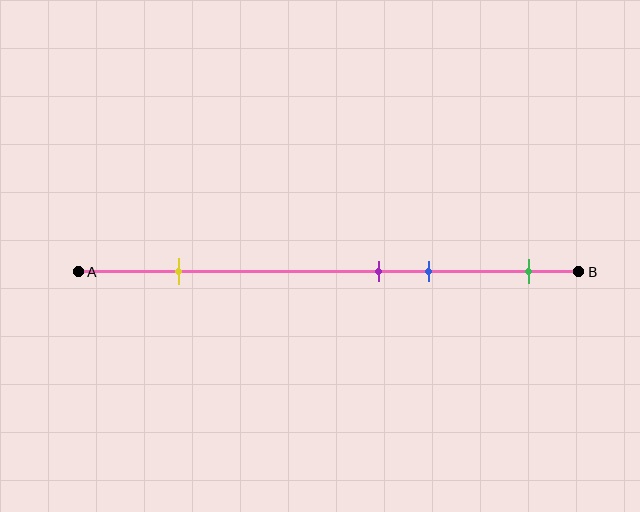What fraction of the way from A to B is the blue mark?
The blue mark is approximately 70% (0.7) of the way from A to B.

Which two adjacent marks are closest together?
The purple and blue marks are the closest adjacent pair.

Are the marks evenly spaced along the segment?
No, the marks are not evenly spaced.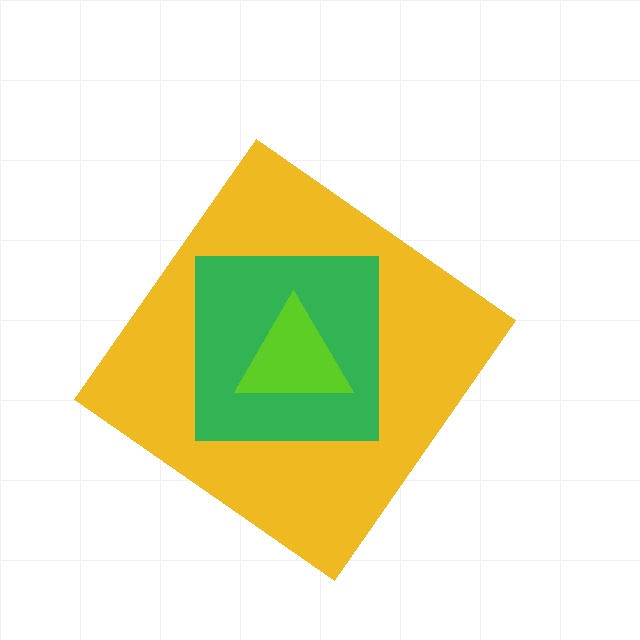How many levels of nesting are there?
3.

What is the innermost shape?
The lime triangle.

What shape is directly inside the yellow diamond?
The green square.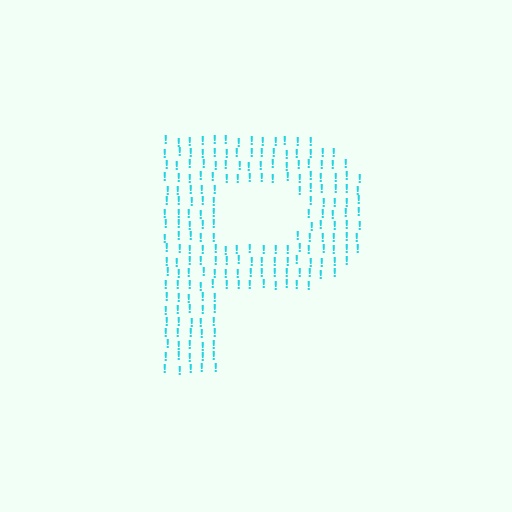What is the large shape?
The large shape is the letter P.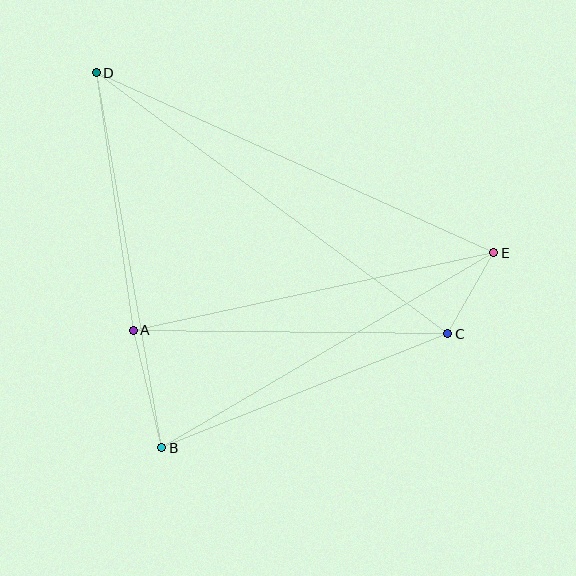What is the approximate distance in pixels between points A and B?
The distance between A and B is approximately 121 pixels.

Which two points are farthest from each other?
Points C and D are farthest from each other.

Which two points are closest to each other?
Points C and E are closest to each other.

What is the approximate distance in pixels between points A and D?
The distance between A and D is approximately 260 pixels.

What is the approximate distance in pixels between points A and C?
The distance between A and C is approximately 315 pixels.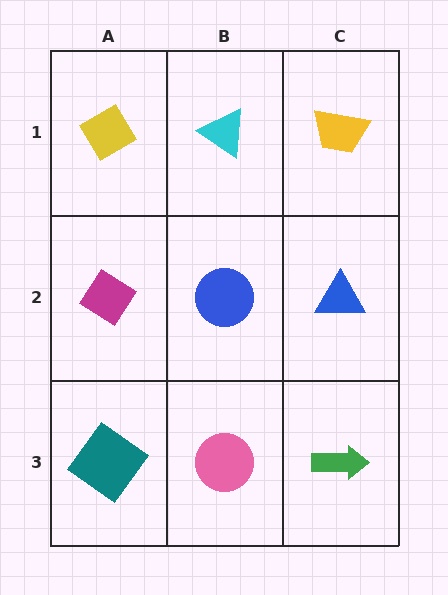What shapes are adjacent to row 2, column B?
A cyan triangle (row 1, column B), a pink circle (row 3, column B), a magenta diamond (row 2, column A), a blue triangle (row 2, column C).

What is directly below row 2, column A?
A teal diamond.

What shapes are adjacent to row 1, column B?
A blue circle (row 2, column B), a yellow diamond (row 1, column A), a yellow trapezoid (row 1, column C).